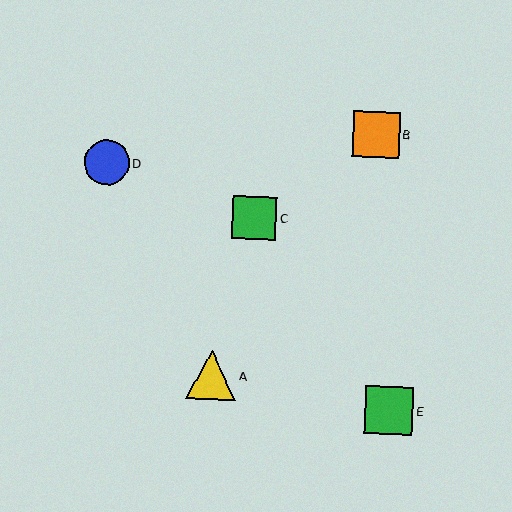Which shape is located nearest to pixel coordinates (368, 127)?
The orange square (labeled B) at (377, 135) is nearest to that location.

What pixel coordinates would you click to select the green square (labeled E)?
Click at (389, 411) to select the green square E.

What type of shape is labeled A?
Shape A is a yellow triangle.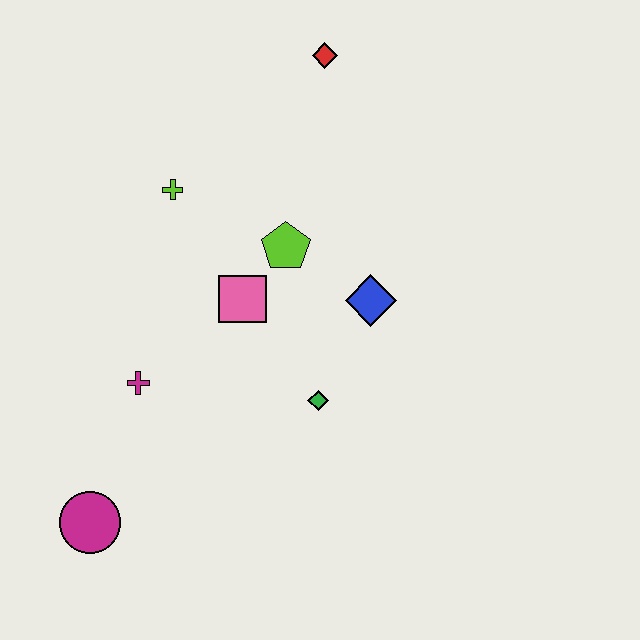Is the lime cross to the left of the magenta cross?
No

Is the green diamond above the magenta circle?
Yes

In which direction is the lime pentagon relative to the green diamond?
The lime pentagon is above the green diamond.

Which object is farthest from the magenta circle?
The red diamond is farthest from the magenta circle.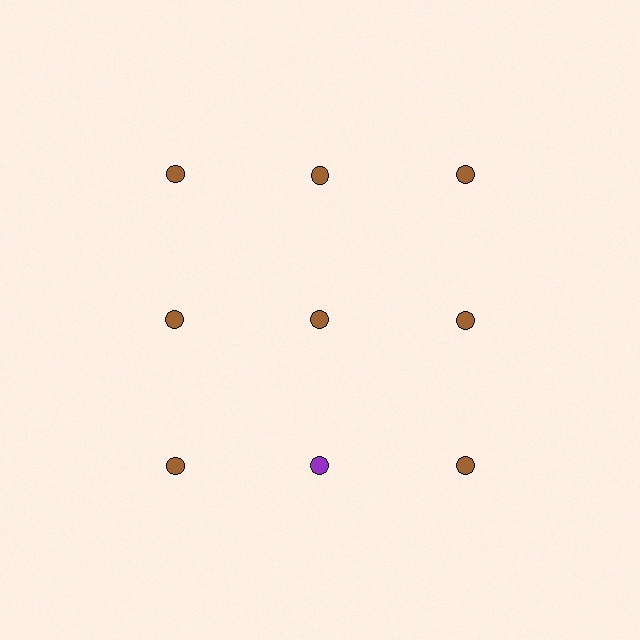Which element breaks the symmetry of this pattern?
The purple circle in the third row, second from left column breaks the symmetry. All other shapes are brown circles.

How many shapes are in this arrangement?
There are 9 shapes arranged in a grid pattern.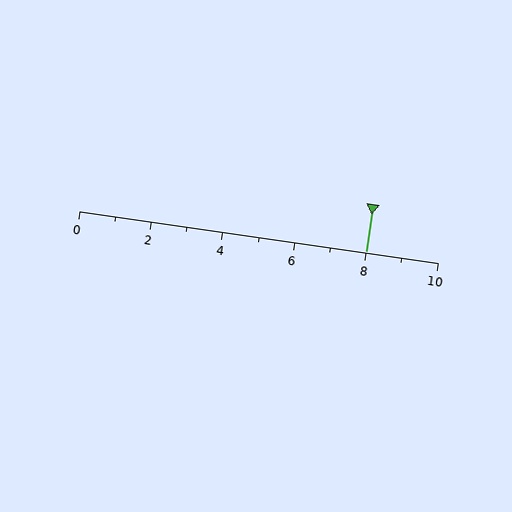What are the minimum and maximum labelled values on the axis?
The axis runs from 0 to 10.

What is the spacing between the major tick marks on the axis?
The major ticks are spaced 2 apart.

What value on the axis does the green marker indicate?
The marker indicates approximately 8.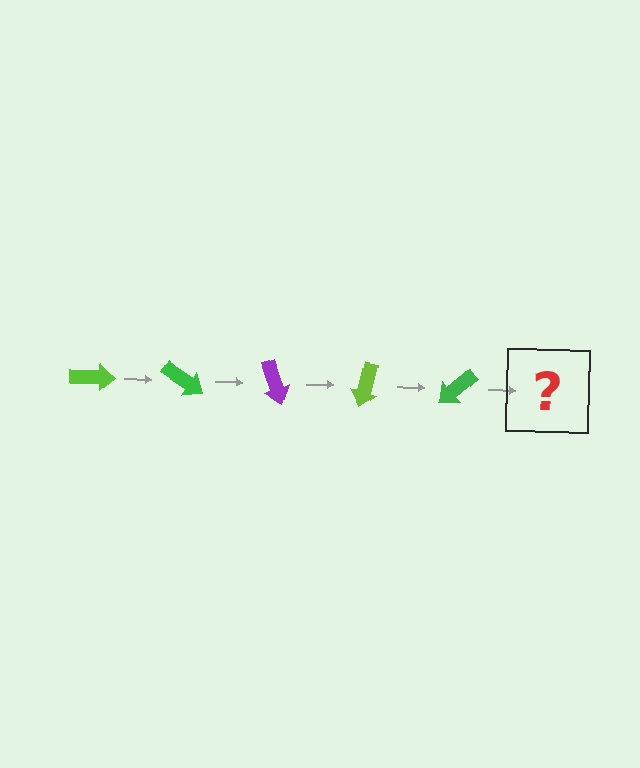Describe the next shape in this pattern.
It should be a purple arrow, rotated 175 degrees from the start.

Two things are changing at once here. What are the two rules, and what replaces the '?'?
The two rules are that it rotates 35 degrees each step and the color cycles through lime, green, and purple. The '?' should be a purple arrow, rotated 175 degrees from the start.